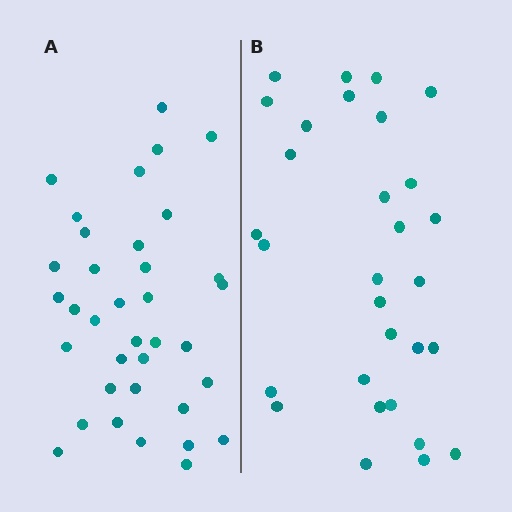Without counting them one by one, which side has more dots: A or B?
Region A (the left region) has more dots.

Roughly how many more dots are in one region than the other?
Region A has about 6 more dots than region B.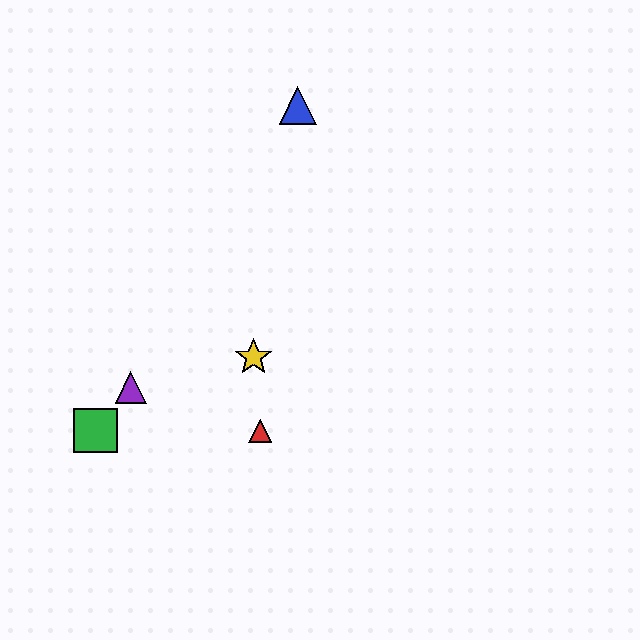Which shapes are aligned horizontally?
The red triangle, the green square are aligned horizontally.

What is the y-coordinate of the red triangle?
The red triangle is at y≈431.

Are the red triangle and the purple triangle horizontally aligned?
No, the red triangle is at y≈431 and the purple triangle is at y≈388.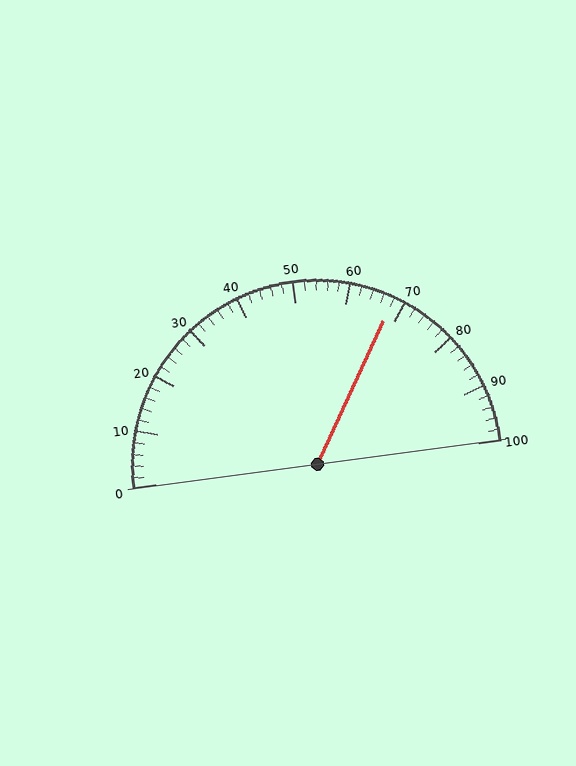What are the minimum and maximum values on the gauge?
The gauge ranges from 0 to 100.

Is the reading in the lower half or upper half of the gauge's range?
The reading is in the upper half of the range (0 to 100).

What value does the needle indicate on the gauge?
The needle indicates approximately 68.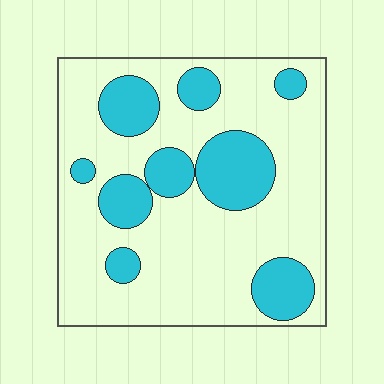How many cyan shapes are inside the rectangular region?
9.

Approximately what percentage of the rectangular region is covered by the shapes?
Approximately 25%.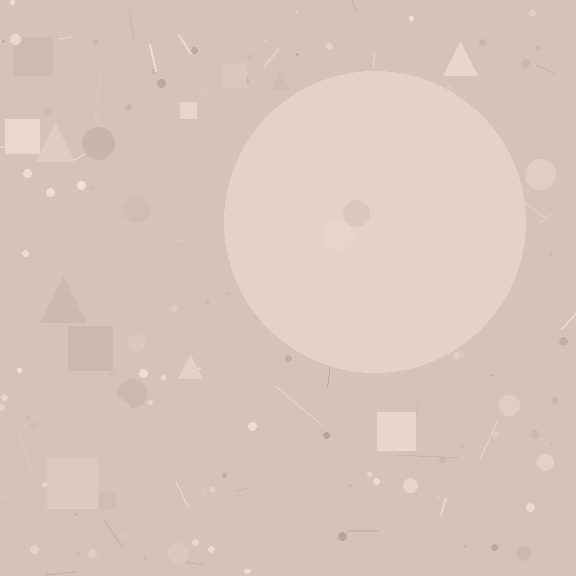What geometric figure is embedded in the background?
A circle is embedded in the background.